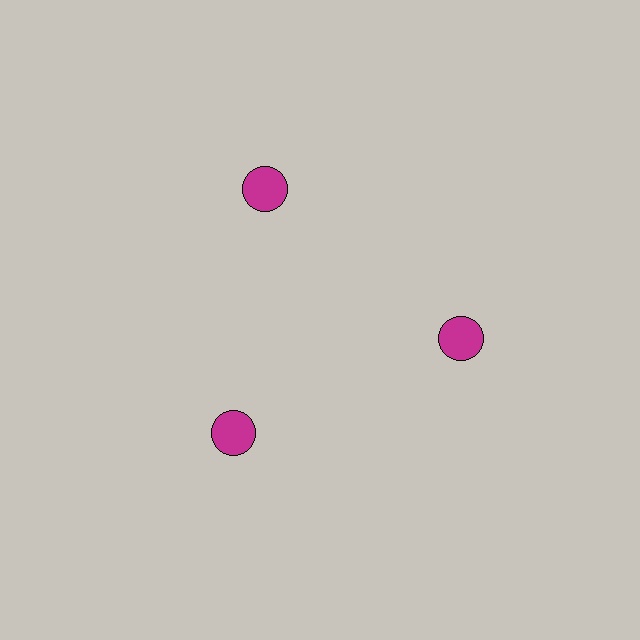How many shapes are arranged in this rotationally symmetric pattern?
There are 3 shapes, arranged in 3 groups of 1.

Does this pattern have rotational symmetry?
Yes, this pattern has 3-fold rotational symmetry. It looks the same after rotating 120 degrees around the center.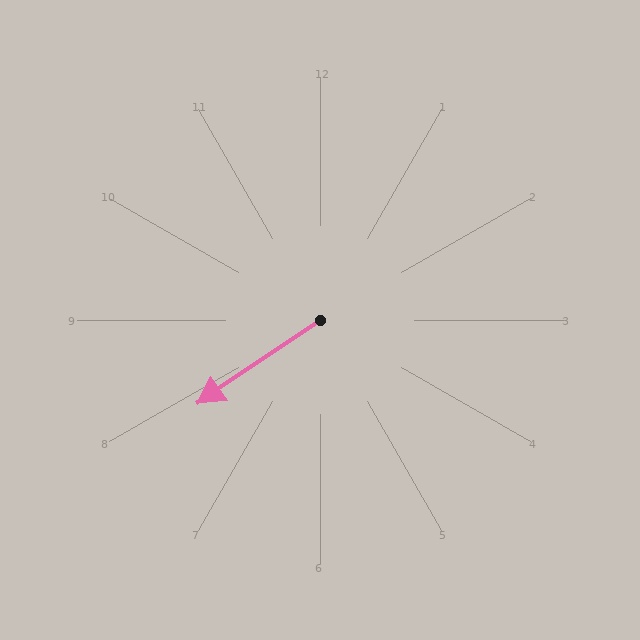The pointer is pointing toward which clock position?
Roughly 8 o'clock.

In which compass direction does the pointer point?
Southwest.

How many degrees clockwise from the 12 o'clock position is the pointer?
Approximately 236 degrees.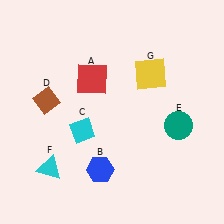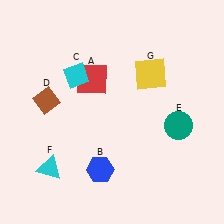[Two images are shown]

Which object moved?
The cyan diamond (C) moved up.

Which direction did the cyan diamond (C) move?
The cyan diamond (C) moved up.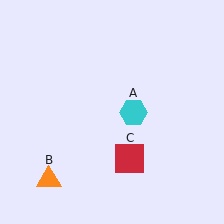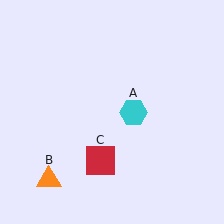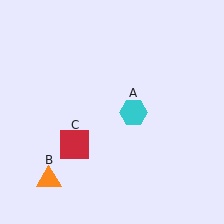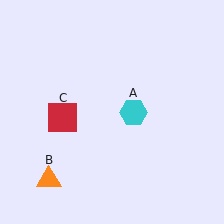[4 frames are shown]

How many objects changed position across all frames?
1 object changed position: red square (object C).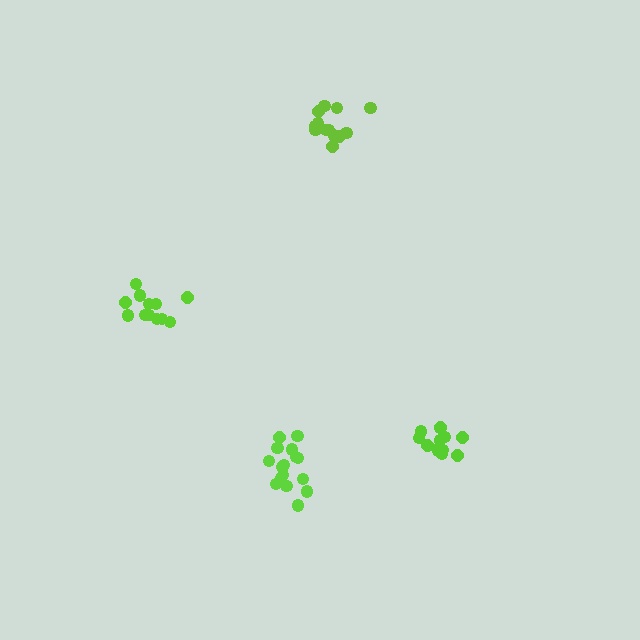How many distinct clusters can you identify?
There are 4 distinct clusters.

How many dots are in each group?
Group 1: 13 dots, Group 2: 12 dots, Group 3: 13 dots, Group 4: 16 dots (54 total).